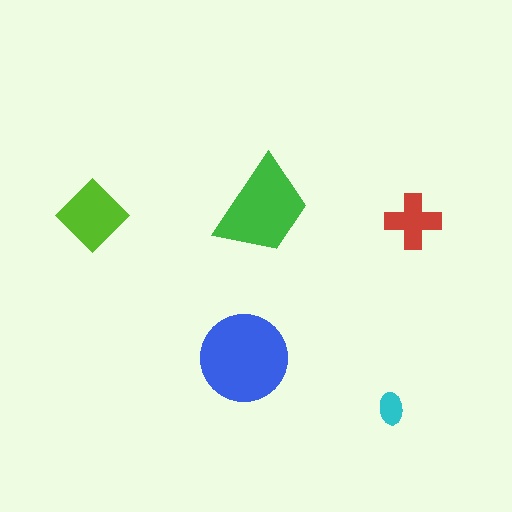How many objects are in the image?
There are 5 objects in the image.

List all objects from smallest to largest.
The cyan ellipse, the red cross, the lime diamond, the green trapezoid, the blue circle.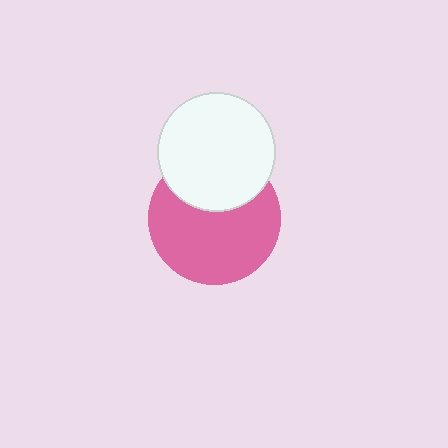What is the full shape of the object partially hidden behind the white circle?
The partially hidden object is a pink circle.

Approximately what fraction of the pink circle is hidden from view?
Roughly 32% of the pink circle is hidden behind the white circle.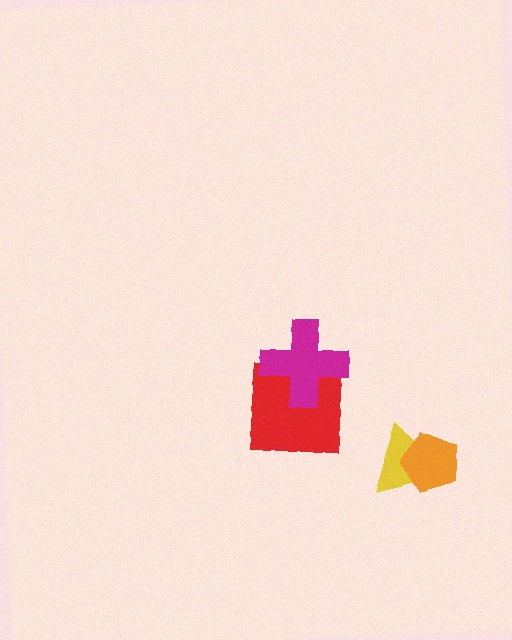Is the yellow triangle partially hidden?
Yes, it is partially covered by another shape.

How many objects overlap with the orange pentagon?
1 object overlaps with the orange pentagon.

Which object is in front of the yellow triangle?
The orange pentagon is in front of the yellow triangle.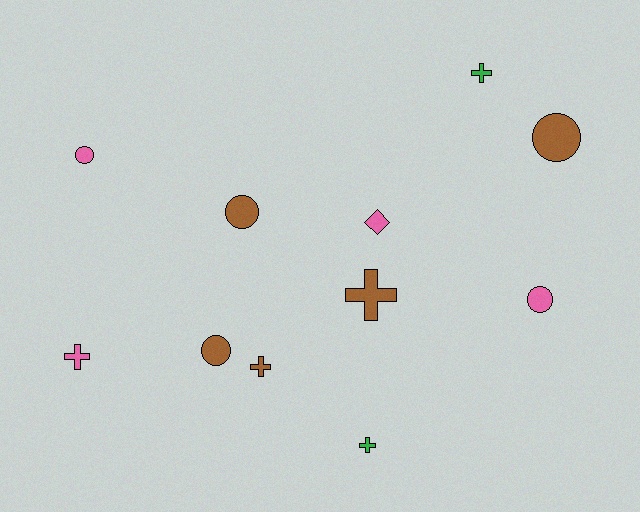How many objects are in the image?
There are 11 objects.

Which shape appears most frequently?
Circle, with 5 objects.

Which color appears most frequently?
Brown, with 5 objects.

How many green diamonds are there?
There are no green diamonds.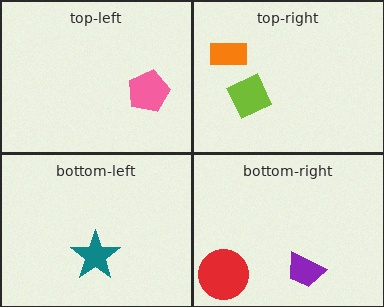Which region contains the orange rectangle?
The top-right region.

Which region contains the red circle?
The bottom-right region.